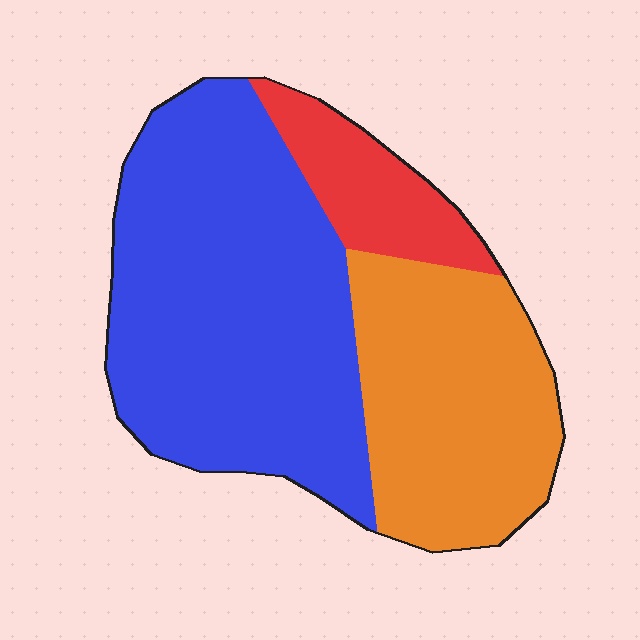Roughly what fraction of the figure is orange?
Orange takes up about one third (1/3) of the figure.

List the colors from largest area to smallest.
From largest to smallest: blue, orange, red.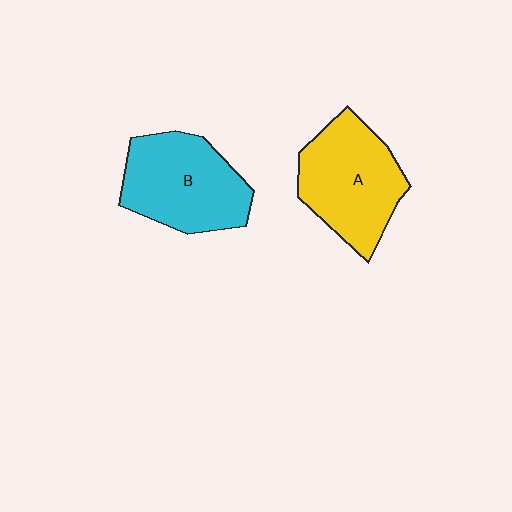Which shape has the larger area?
Shape A (yellow).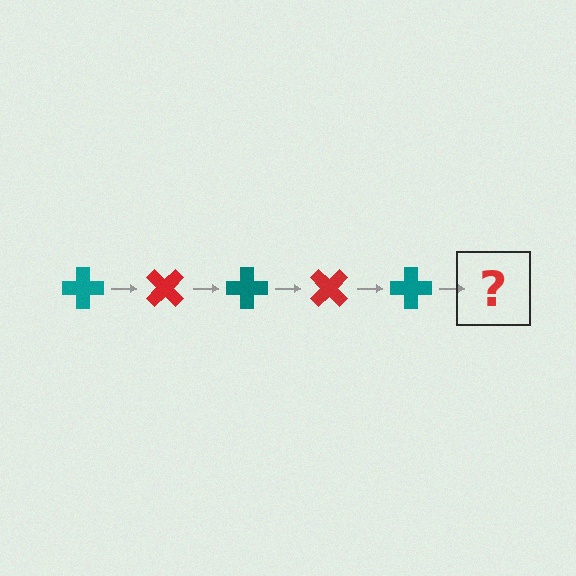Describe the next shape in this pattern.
It should be a red cross, rotated 225 degrees from the start.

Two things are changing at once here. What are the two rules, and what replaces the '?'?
The two rules are that it rotates 45 degrees each step and the color cycles through teal and red. The '?' should be a red cross, rotated 225 degrees from the start.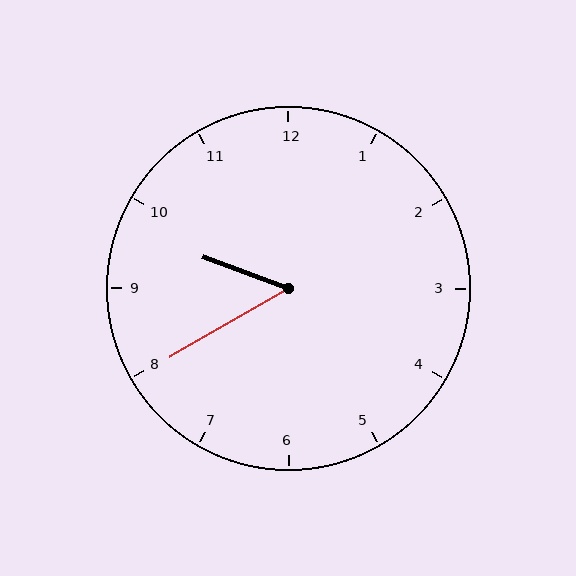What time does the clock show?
9:40.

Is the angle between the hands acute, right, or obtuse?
It is acute.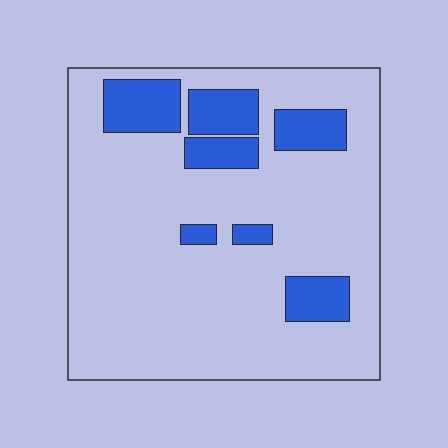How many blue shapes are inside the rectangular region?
7.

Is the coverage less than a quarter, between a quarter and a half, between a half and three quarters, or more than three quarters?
Less than a quarter.